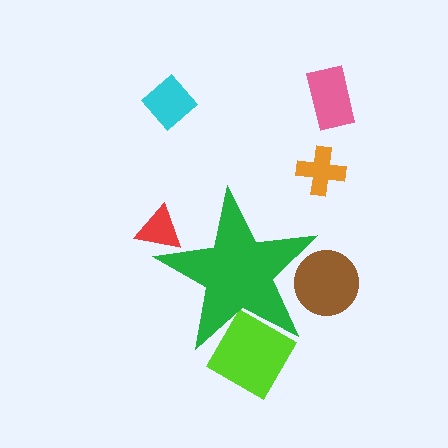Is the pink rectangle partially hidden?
No, the pink rectangle is fully visible.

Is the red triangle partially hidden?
Yes, the red triangle is partially hidden behind the green star.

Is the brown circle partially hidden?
Yes, the brown circle is partially hidden behind the green star.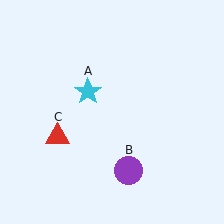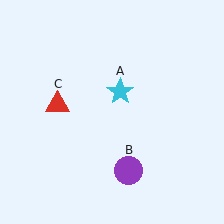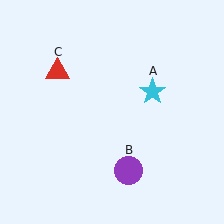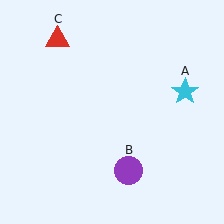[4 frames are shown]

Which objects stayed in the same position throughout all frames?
Purple circle (object B) remained stationary.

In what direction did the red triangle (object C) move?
The red triangle (object C) moved up.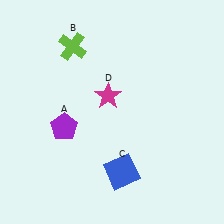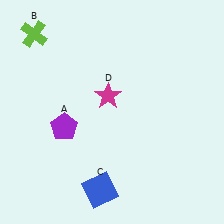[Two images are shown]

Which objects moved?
The objects that moved are: the lime cross (B), the blue square (C).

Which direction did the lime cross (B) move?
The lime cross (B) moved left.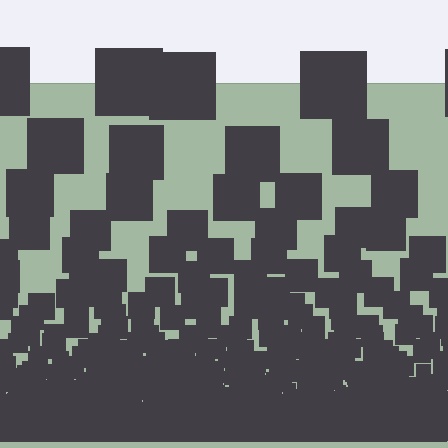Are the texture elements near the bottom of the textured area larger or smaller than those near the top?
Smaller. The gradient is inverted — elements near the bottom are smaller and denser.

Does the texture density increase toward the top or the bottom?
Density increases toward the bottom.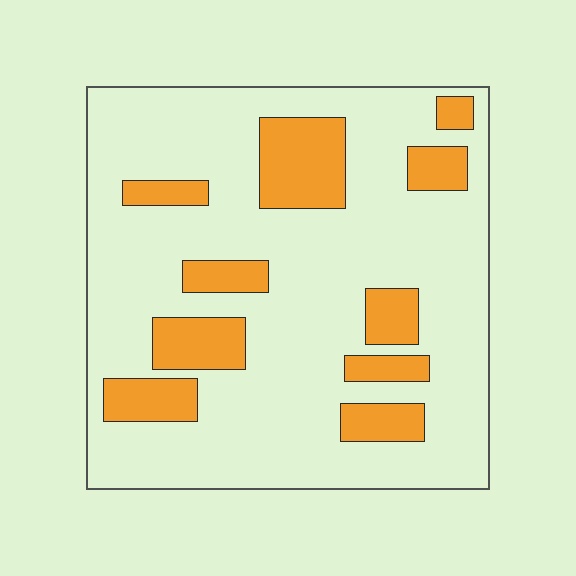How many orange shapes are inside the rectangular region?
10.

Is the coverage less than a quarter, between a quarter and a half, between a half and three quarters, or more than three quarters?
Less than a quarter.